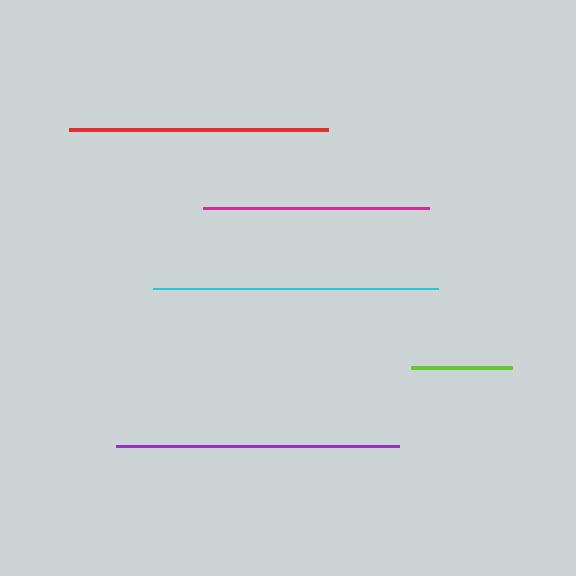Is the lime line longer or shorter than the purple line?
The purple line is longer than the lime line.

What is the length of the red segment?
The red segment is approximately 259 pixels long.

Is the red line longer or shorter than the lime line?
The red line is longer than the lime line.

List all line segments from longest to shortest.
From longest to shortest: cyan, purple, red, magenta, lime.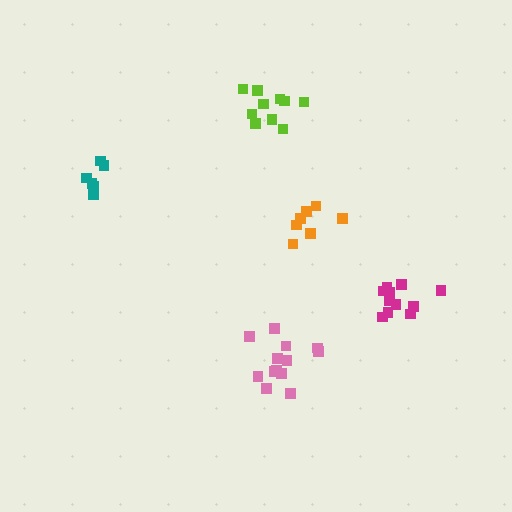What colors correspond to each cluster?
The clusters are colored: pink, lime, teal, magenta, orange.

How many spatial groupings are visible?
There are 5 spatial groupings.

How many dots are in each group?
Group 1: 13 dots, Group 2: 10 dots, Group 3: 7 dots, Group 4: 11 dots, Group 5: 7 dots (48 total).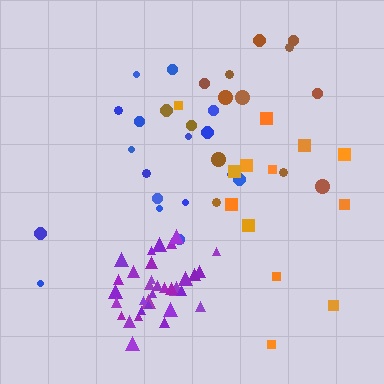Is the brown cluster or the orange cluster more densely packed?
Brown.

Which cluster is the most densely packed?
Purple.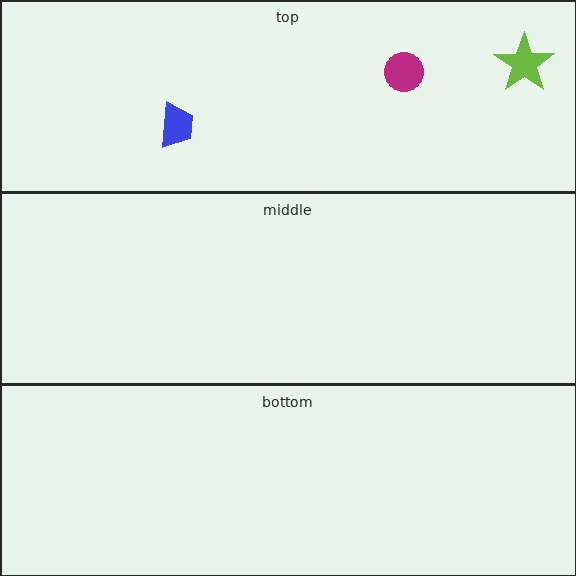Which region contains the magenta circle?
The top region.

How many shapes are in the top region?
3.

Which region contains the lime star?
The top region.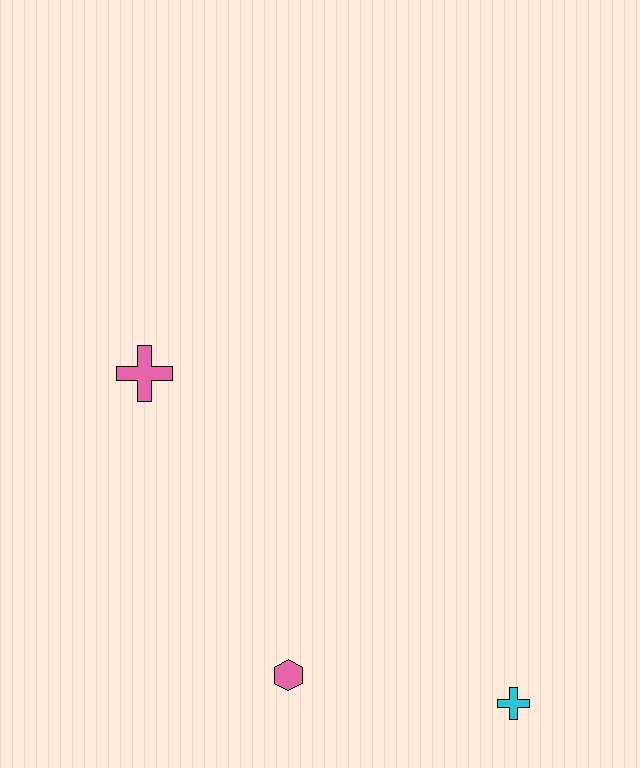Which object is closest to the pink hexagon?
The cyan cross is closest to the pink hexagon.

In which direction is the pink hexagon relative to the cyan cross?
The pink hexagon is to the left of the cyan cross.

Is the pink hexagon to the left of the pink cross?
No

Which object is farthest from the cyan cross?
The pink cross is farthest from the cyan cross.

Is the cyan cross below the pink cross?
Yes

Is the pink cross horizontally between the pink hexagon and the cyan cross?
No